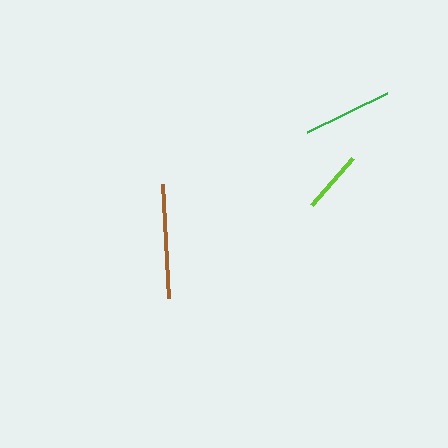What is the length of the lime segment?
The lime segment is approximately 63 pixels long.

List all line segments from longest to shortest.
From longest to shortest: brown, green, lime.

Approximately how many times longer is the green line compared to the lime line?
The green line is approximately 1.4 times the length of the lime line.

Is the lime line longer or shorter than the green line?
The green line is longer than the lime line.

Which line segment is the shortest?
The lime line is the shortest at approximately 63 pixels.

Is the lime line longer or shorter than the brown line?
The brown line is longer than the lime line.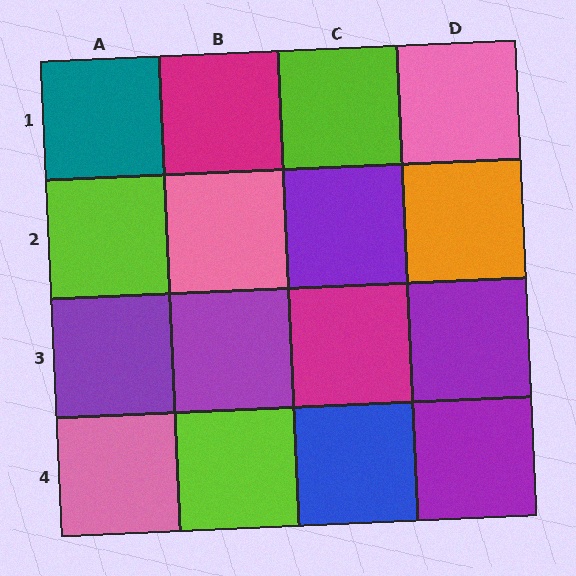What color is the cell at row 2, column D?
Orange.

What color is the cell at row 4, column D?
Purple.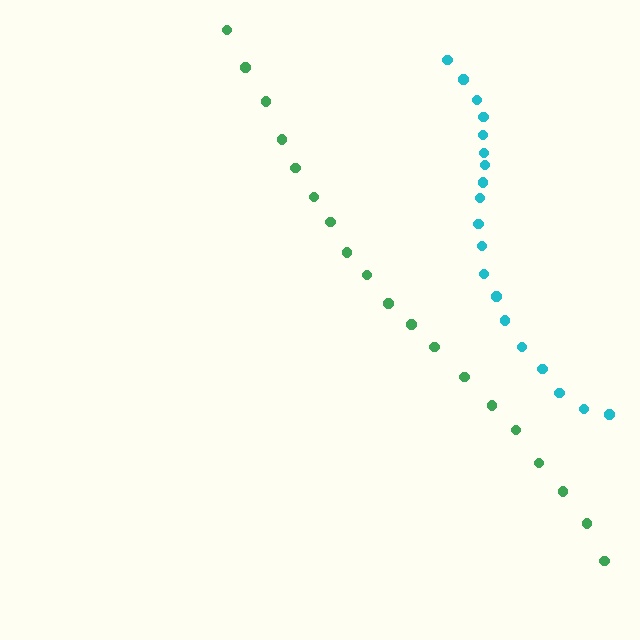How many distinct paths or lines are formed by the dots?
There are 2 distinct paths.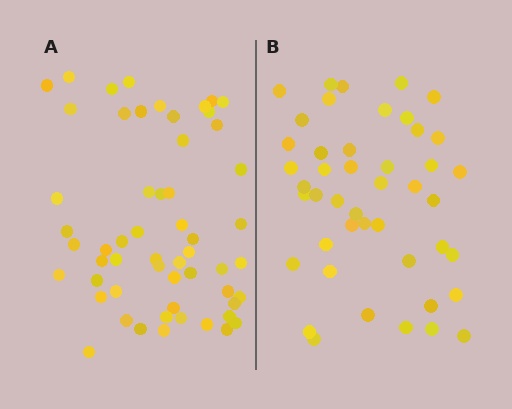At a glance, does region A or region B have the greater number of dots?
Region A (the left region) has more dots.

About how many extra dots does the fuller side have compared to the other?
Region A has roughly 12 or so more dots than region B.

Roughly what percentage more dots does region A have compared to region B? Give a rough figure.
About 25% more.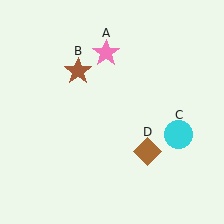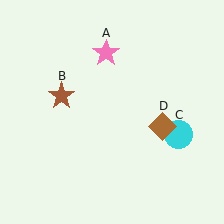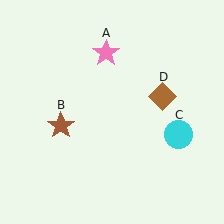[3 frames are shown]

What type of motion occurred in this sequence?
The brown star (object B), brown diamond (object D) rotated counterclockwise around the center of the scene.